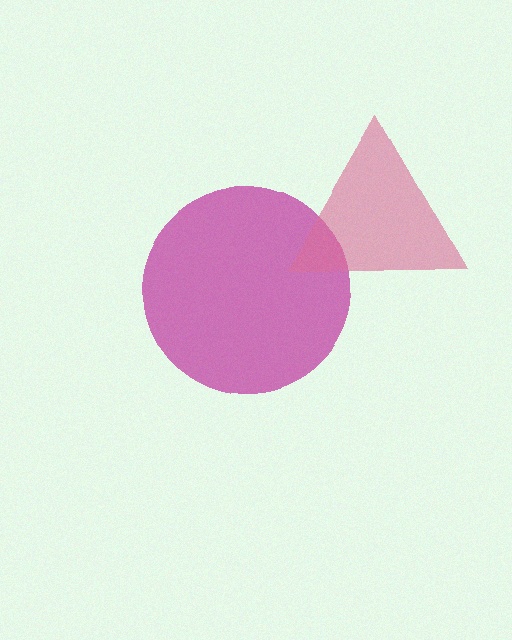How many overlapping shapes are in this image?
There are 2 overlapping shapes in the image.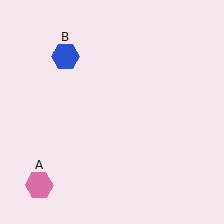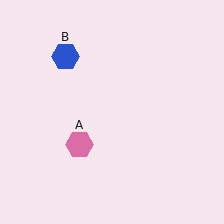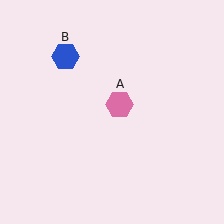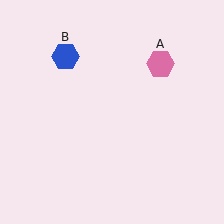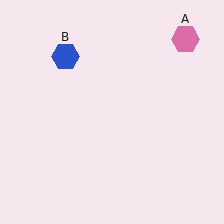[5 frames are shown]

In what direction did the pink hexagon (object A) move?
The pink hexagon (object A) moved up and to the right.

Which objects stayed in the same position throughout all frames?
Blue hexagon (object B) remained stationary.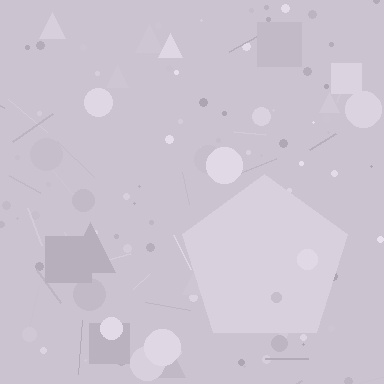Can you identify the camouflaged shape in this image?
The camouflaged shape is a pentagon.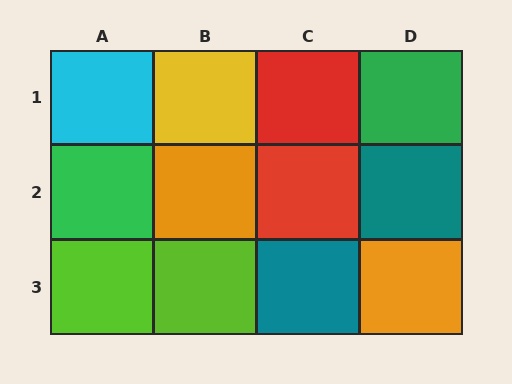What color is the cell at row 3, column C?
Teal.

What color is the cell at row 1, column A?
Cyan.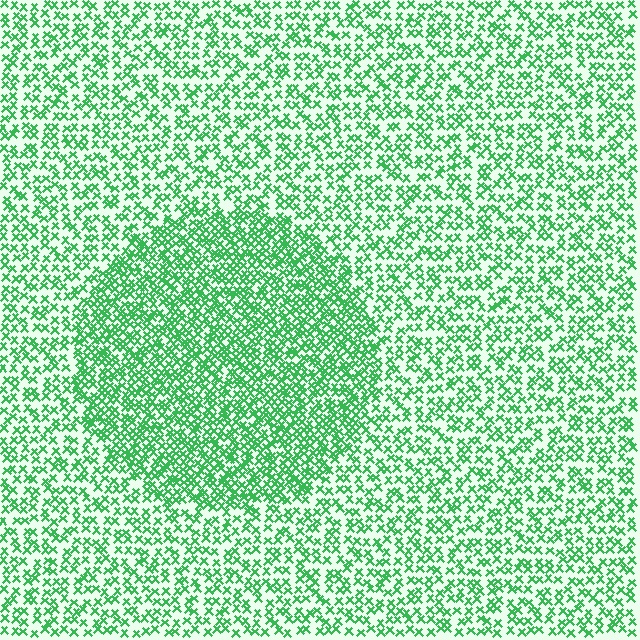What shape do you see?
I see a circle.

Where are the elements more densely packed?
The elements are more densely packed inside the circle boundary.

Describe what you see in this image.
The image contains small green elements arranged at two different densities. A circle-shaped region is visible where the elements are more densely packed than the surrounding area.